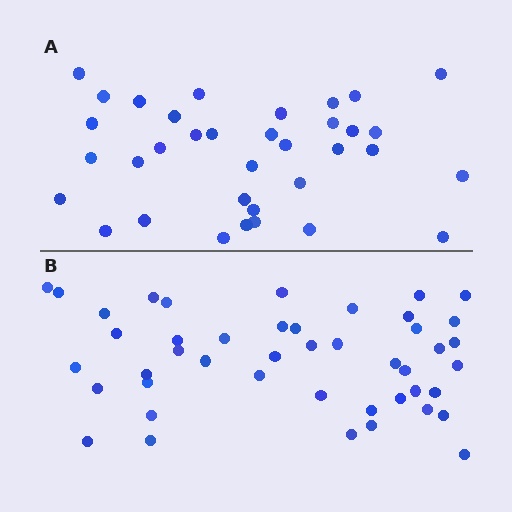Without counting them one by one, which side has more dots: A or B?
Region B (the bottom region) has more dots.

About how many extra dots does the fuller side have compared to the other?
Region B has roughly 10 or so more dots than region A.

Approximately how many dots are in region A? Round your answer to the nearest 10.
About 40 dots. (The exact count is 35, which rounds to 40.)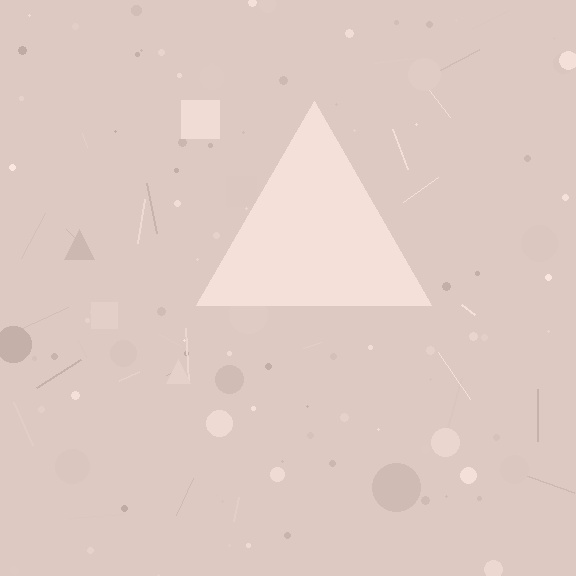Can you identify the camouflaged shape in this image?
The camouflaged shape is a triangle.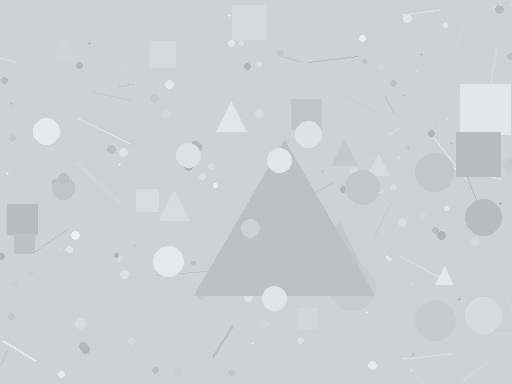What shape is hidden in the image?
A triangle is hidden in the image.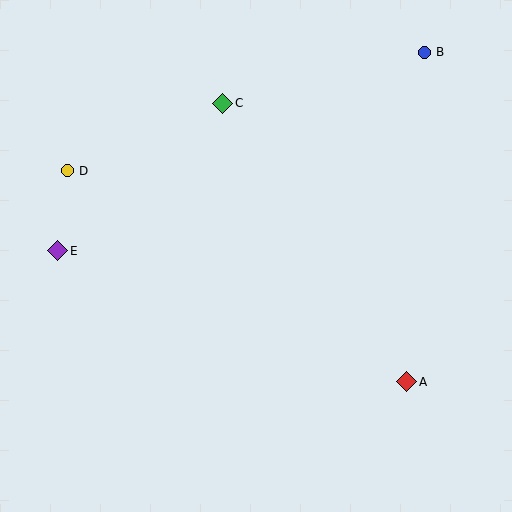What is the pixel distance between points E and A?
The distance between E and A is 373 pixels.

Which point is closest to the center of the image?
Point C at (223, 103) is closest to the center.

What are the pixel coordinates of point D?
Point D is at (67, 171).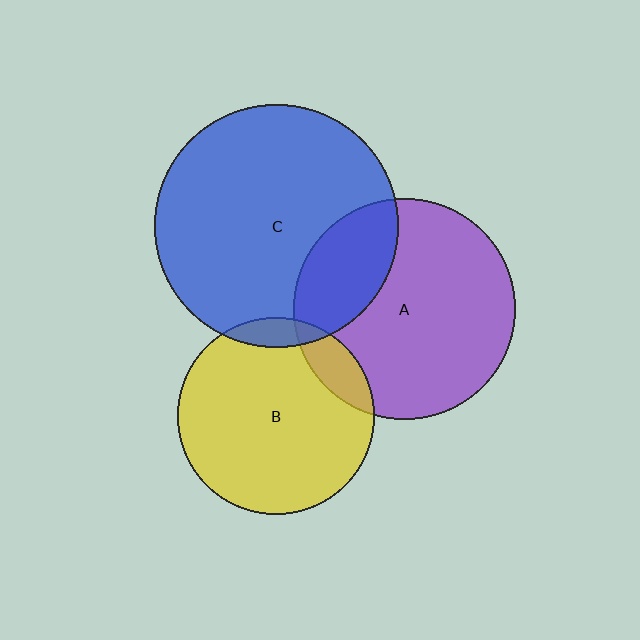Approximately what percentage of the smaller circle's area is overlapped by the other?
Approximately 10%.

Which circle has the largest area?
Circle C (blue).